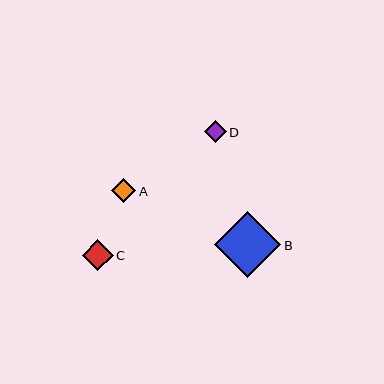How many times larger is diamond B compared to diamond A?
Diamond B is approximately 2.7 times the size of diamond A.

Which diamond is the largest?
Diamond B is the largest with a size of approximately 66 pixels.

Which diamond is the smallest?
Diamond D is the smallest with a size of approximately 22 pixels.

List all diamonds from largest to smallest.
From largest to smallest: B, C, A, D.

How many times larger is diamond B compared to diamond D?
Diamond B is approximately 3.1 times the size of diamond D.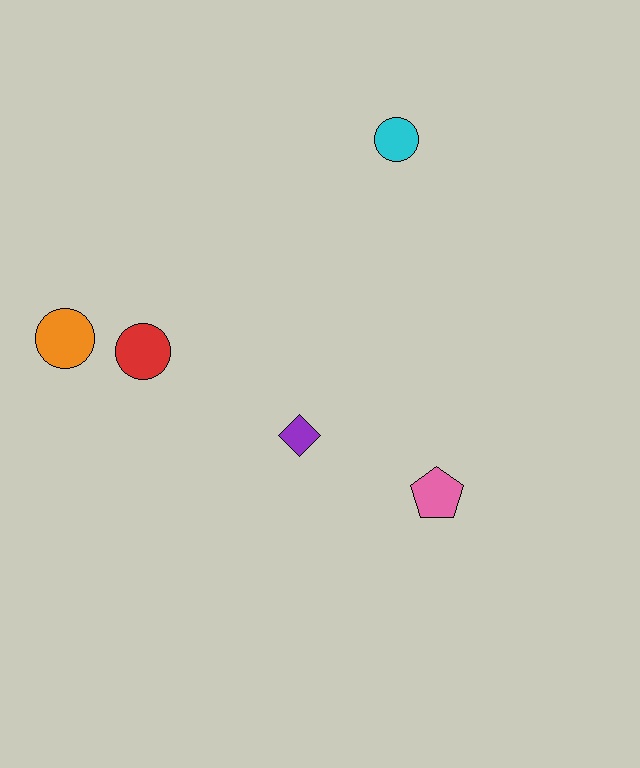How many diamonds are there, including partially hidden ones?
There is 1 diamond.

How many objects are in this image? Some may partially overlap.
There are 5 objects.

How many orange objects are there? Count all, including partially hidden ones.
There is 1 orange object.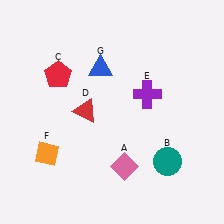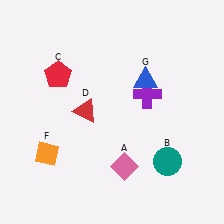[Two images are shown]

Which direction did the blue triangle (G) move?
The blue triangle (G) moved right.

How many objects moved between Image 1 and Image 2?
1 object moved between the two images.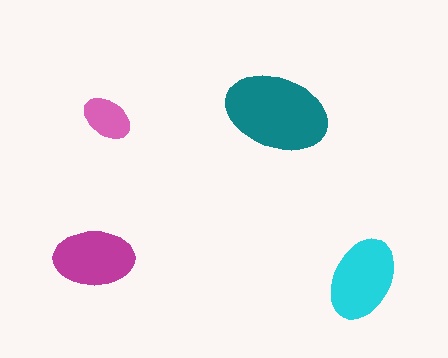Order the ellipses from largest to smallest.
the teal one, the cyan one, the magenta one, the pink one.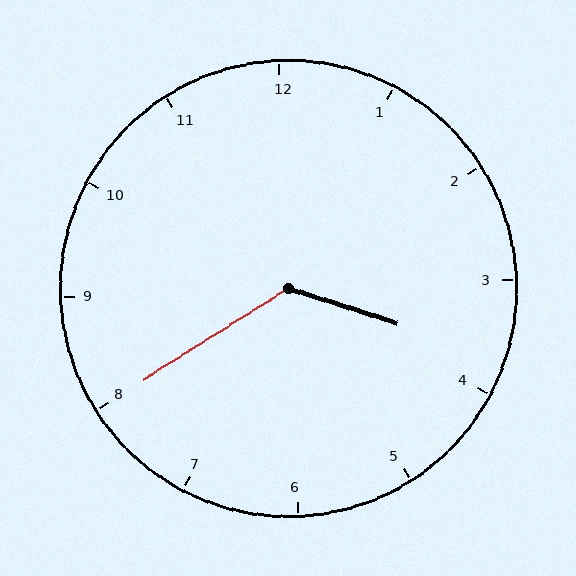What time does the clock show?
3:40.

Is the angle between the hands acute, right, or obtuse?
It is obtuse.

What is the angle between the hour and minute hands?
Approximately 130 degrees.